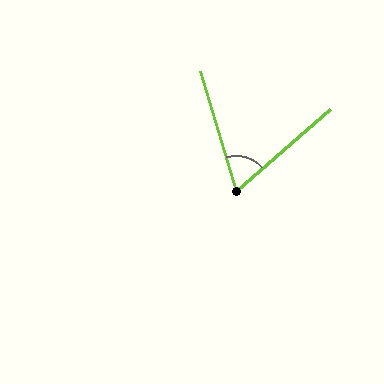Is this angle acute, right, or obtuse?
It is acute.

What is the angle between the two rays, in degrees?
Approximately 66 degrees.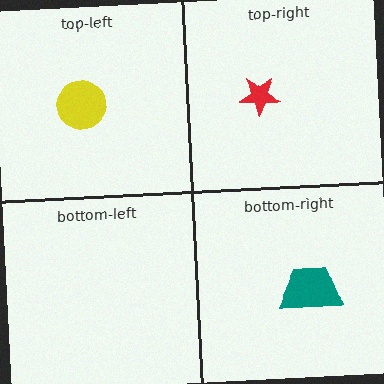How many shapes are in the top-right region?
1.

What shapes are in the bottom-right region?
The teal trapezoid.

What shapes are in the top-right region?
The red star.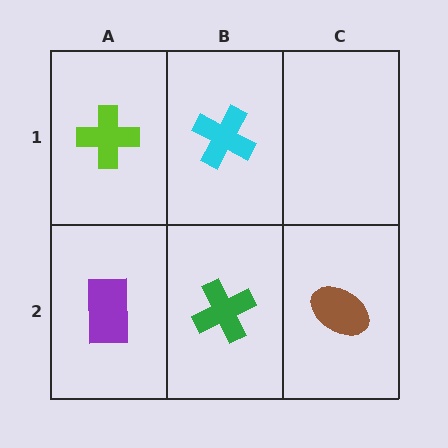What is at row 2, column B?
A green cross.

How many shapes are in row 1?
2 shapes.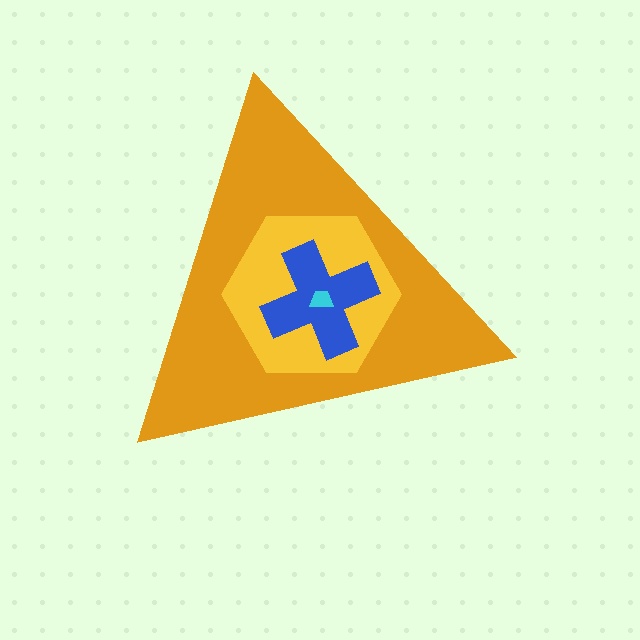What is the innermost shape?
The cyan trapezoid.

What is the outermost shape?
The orange triangle.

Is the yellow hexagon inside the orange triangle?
Yes.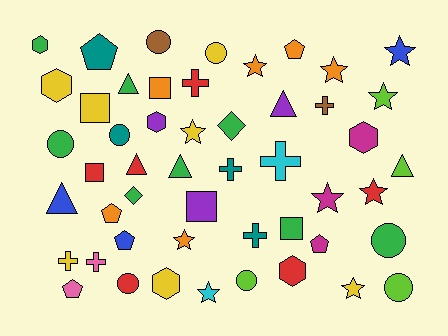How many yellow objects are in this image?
There are 7 yellow objects.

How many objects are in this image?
There are 50 objects.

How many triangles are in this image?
There are 6 triangles.